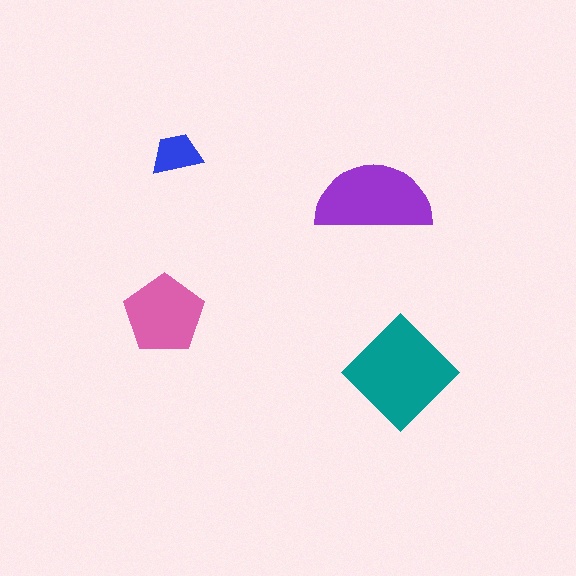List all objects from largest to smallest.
The teal diamond, the purple semicircle, the pink pentagon, the blue trapezoid.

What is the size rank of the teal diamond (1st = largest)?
1st.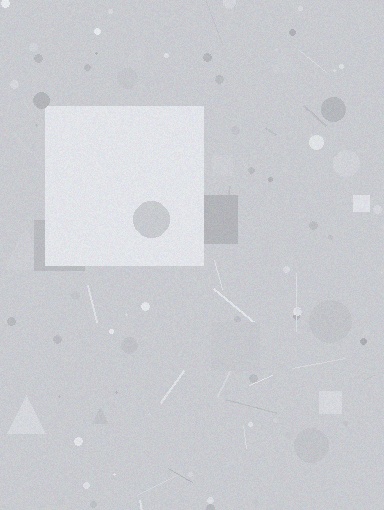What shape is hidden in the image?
A square is hidden in the image.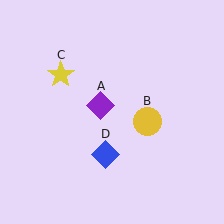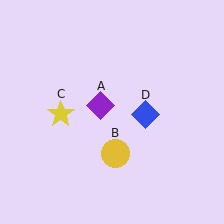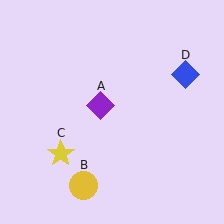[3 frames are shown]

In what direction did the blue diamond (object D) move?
The blue diamond (object D) moved up and to the right.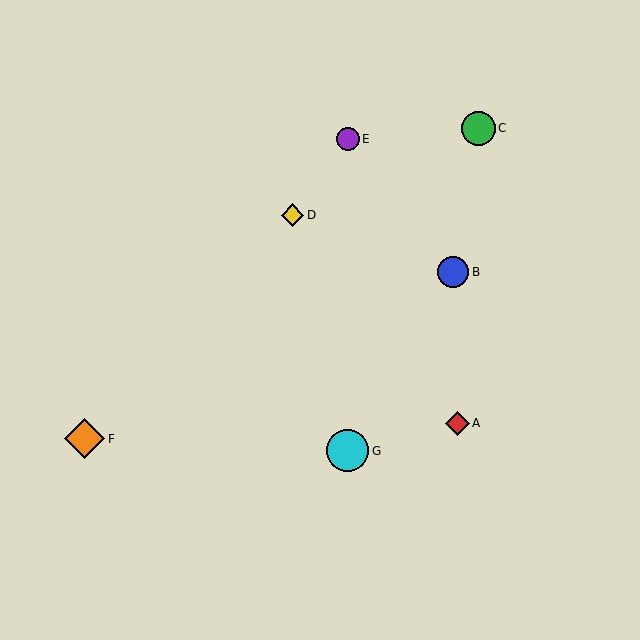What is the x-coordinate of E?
Object E is at x≈348.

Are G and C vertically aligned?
No, G is at x≈348 and C is at x≈478.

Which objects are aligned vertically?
Objects E, G are aligned vertically.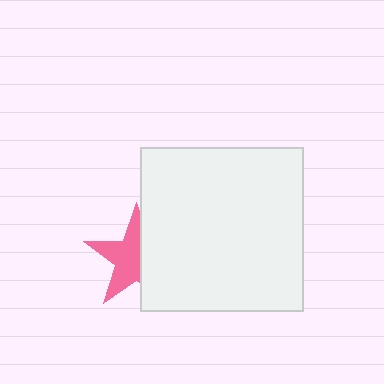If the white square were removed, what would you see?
You would see the complete pink star.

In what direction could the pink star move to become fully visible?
The pink star could move left. That would shift it out from behind the white square entirely.